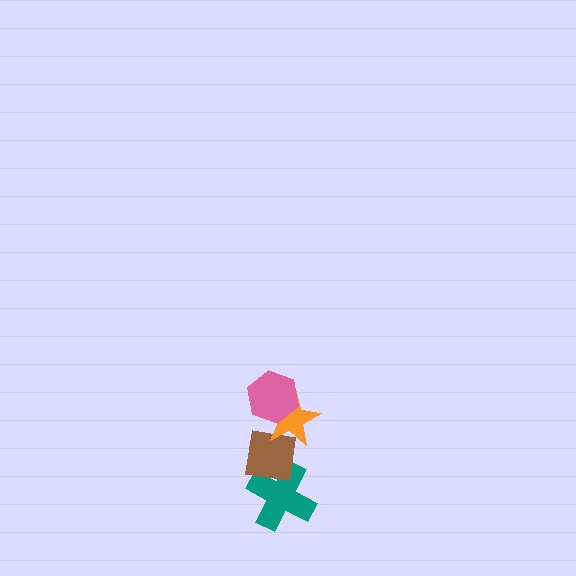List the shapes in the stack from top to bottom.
From top to bottom: the pink hexagon, the orange star, the brown square, the teal cross.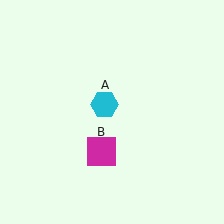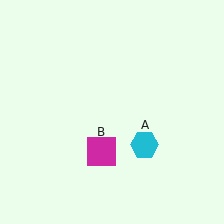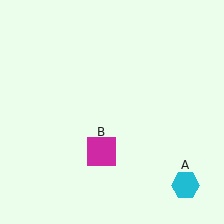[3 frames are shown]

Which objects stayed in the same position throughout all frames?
Magenta square (object B) remained stationary.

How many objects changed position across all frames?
1 object changed position: cyan hexagon (object A).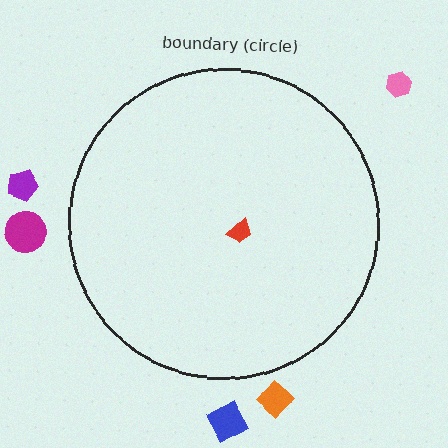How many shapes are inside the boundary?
1 inside, 5 outside.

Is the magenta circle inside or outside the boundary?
Outside.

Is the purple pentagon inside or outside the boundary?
Outside.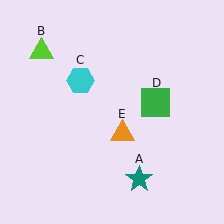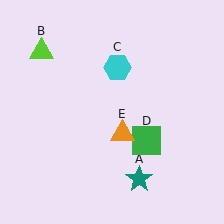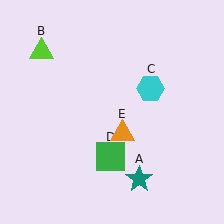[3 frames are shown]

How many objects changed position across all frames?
2 objects changed position: cyan hexagon (object C), green square (object D).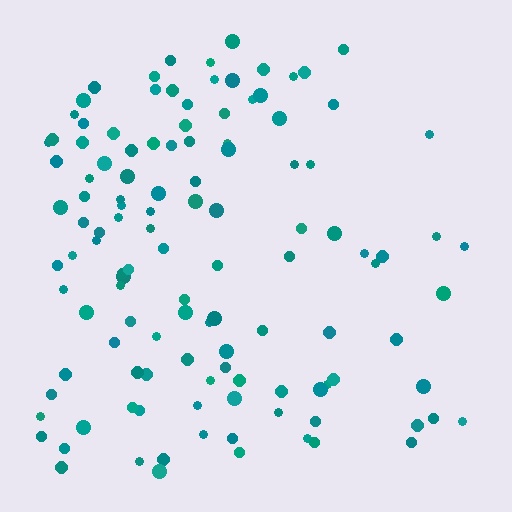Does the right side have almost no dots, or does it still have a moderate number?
Still a moderate number, just noticeably fewer than the left.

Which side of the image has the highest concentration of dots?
The left.